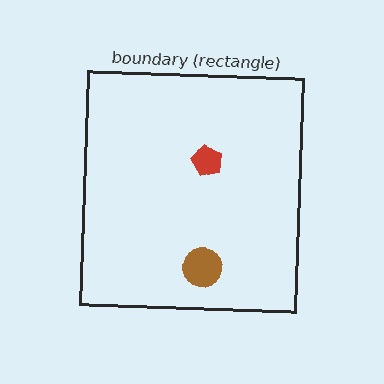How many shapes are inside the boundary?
2 inside, 0 outside.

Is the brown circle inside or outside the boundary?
Inside.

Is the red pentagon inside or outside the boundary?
Inside.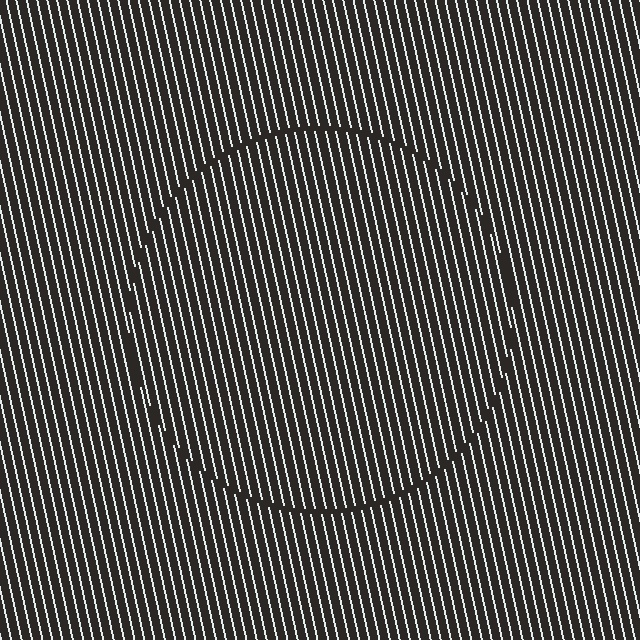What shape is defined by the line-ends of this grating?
An illusory circle. The interior of the shape contains the same grating, shifted by half a period — the contour is defined by the phase discontinuity where line-ends from the inner and outer gratings abut.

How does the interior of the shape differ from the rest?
The interior of the shape contains the same grating, shifted by half a period — the contour is defined by the phase discontinuity where line-ends from the inner and outer gratings abut.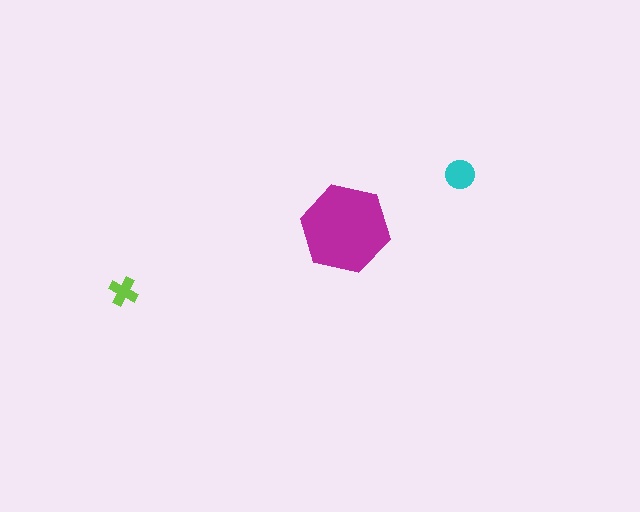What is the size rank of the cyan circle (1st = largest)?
2nd.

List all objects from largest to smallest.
The magenta hexagon, the cyan circle, the lime cross.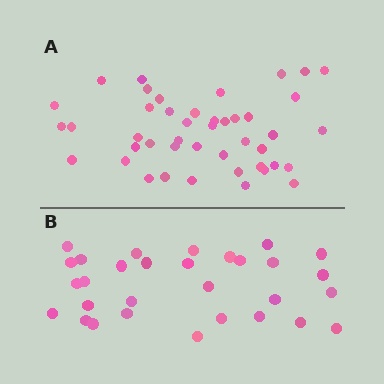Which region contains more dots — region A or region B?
Region A (the top region) has more dots.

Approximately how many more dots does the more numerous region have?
Region A has approximately 15 more dots than region B.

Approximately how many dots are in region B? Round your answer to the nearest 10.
About 30 dots.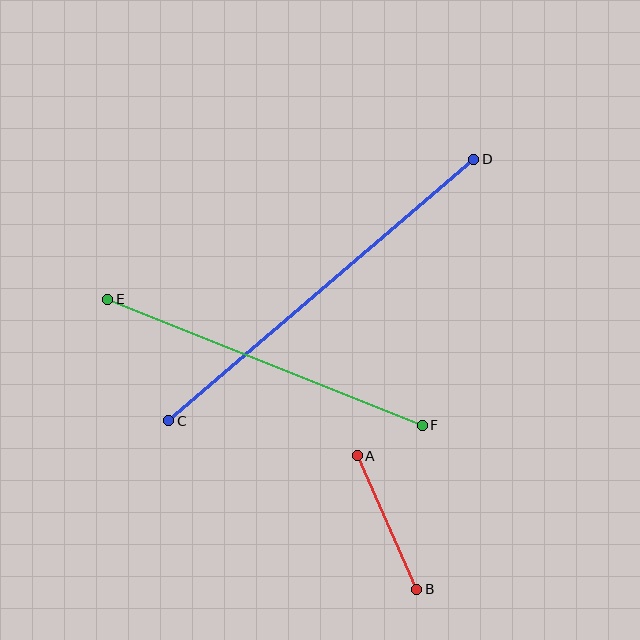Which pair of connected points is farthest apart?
Points C and D are farthest apart.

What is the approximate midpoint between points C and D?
The midpoint is at approximately (321, 290) pixels.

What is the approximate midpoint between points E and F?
The midpoint is at approximately (265, 362) pixels.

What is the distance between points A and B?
The distance is approximately 146 pixels.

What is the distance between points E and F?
The distance is approximately 339 pixels.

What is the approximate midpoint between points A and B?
The midpoint is at approximately (387, 522) pixels.